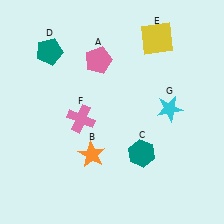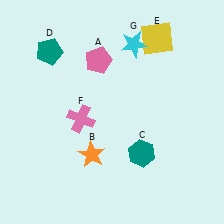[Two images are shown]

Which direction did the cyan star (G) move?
The cyan star (G) moved up.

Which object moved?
The cyan star (G) moved up.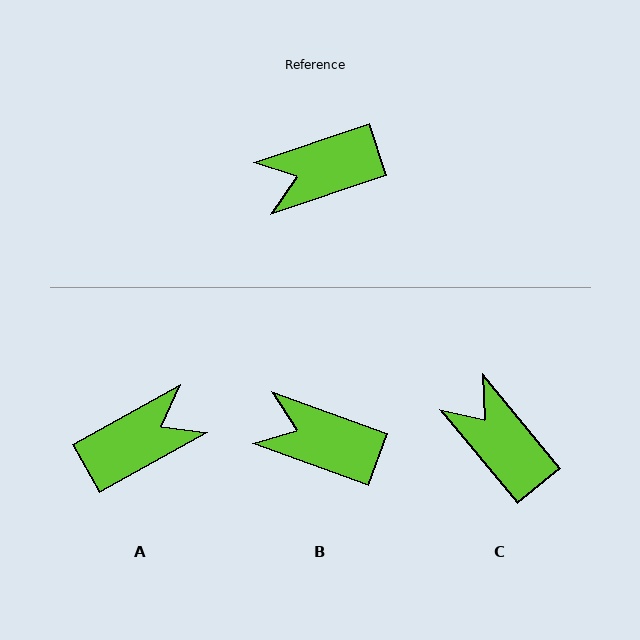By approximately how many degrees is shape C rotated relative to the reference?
Approximately 69 degrees clockwise.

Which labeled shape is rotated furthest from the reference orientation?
A, about 169 degrees away.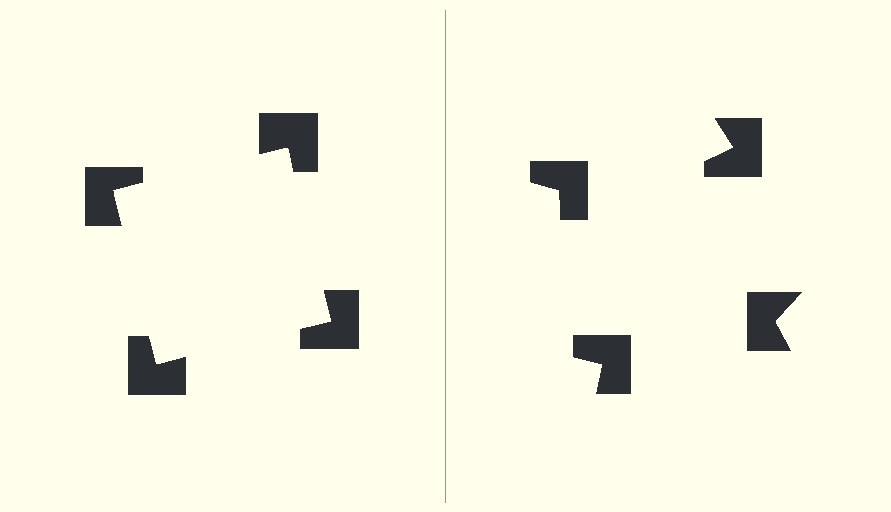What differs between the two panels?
The notched squares are positioned identically on both sides; only the wedge orientations differ. On the left they align to a square; on the right they are misaligned.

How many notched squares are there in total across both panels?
8 — 4 on each side.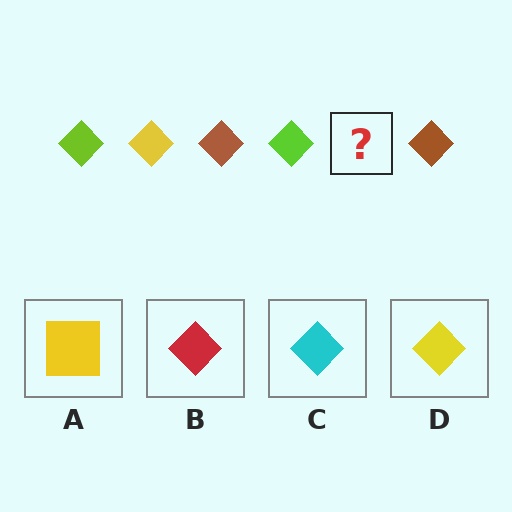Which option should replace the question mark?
Option D.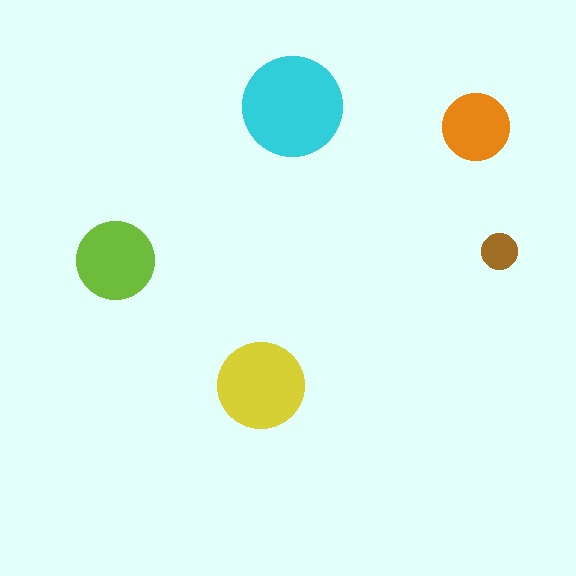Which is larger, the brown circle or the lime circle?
The lime one.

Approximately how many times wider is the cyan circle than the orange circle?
About 1.5 times wider.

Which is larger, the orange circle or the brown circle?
The orange one.